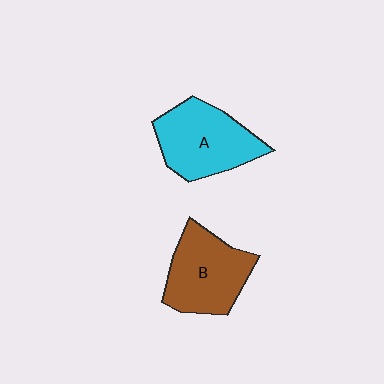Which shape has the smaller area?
Shape B (brown).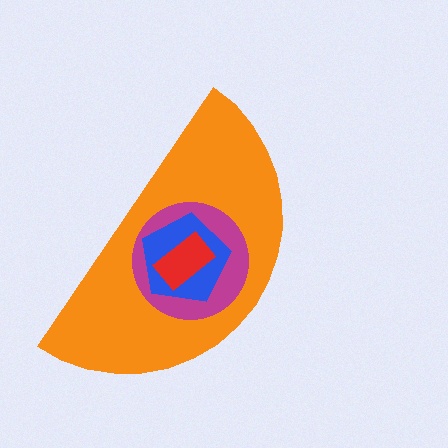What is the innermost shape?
The red rectangle.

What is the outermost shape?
The orange semicircle.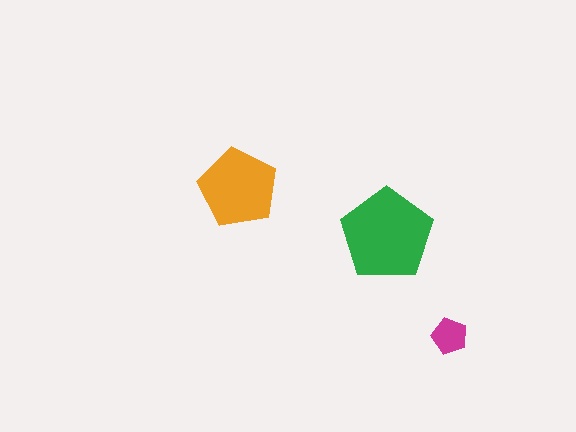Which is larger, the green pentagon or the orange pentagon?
The green one.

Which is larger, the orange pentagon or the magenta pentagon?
The orange one.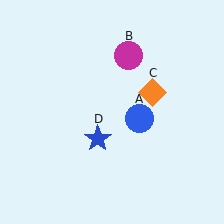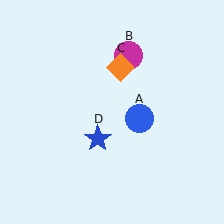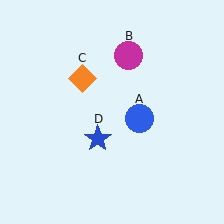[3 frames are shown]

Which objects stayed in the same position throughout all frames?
Blue circle (object A) and magenta circle (object B) and blue star (object D) remained stationary.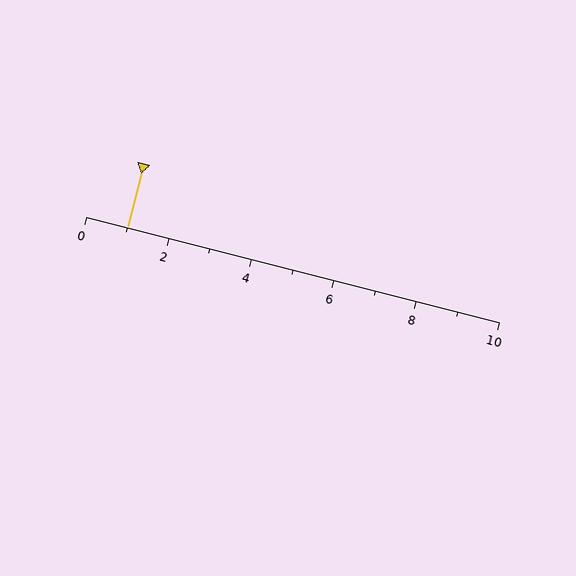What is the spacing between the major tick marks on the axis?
The major ticks are spaced 2 apart.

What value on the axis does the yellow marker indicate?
The marker indicates approximately 1.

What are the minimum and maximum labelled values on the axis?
The axis runs from 0 to 10.